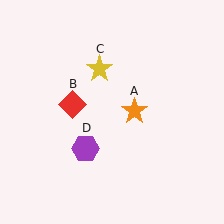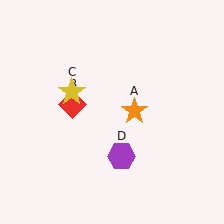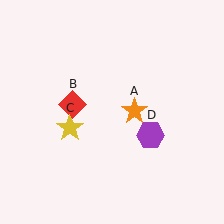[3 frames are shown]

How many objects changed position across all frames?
2 objects changed position: yellow star (object C), purple hexagon (object D).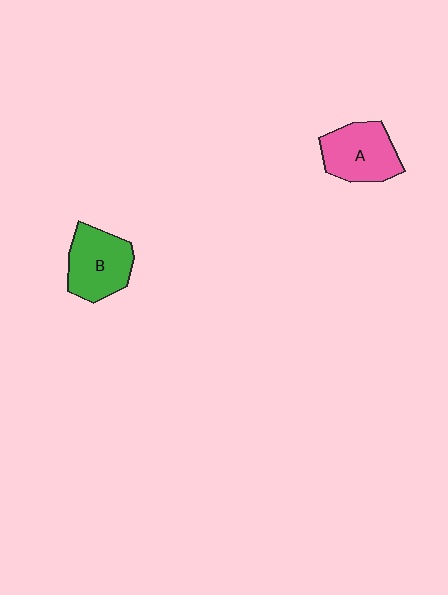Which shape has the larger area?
Shape B (green).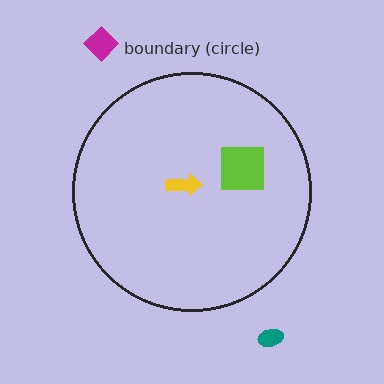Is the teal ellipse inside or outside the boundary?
Outside.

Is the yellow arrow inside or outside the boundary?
Inside.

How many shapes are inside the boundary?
2 inside, 2 outside.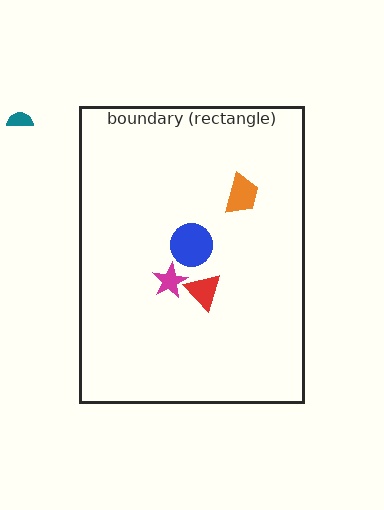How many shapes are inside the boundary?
4 inside, 1 outside.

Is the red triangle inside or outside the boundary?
Inside.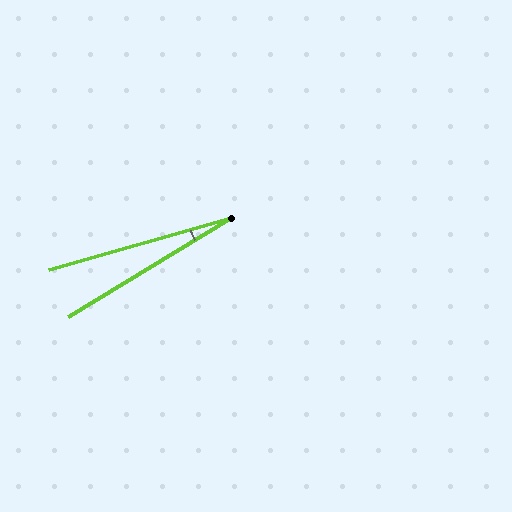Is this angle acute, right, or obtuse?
It is acute.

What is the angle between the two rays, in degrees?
Approximately 15 degrees.